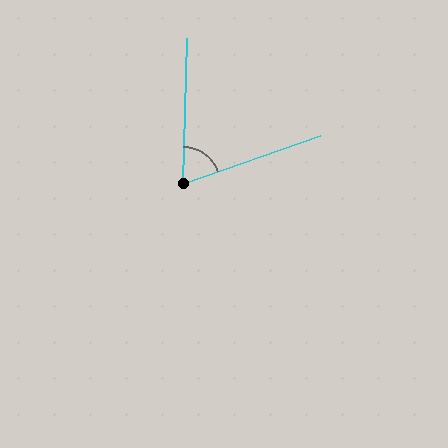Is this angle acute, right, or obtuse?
It is acute.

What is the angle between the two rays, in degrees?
Approximately 69 degrees.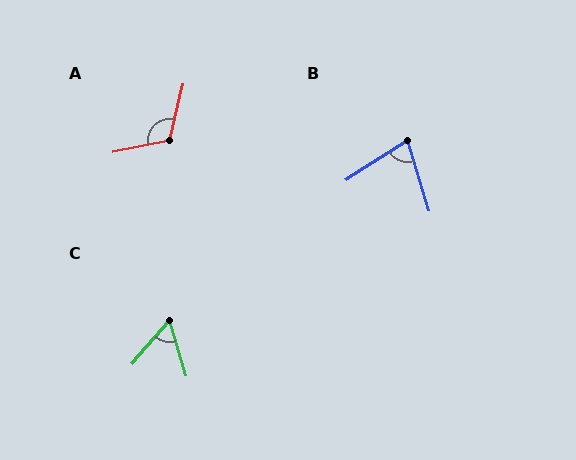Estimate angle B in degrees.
Approximately 74 degrees.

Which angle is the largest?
A, at approximately 115 degrees.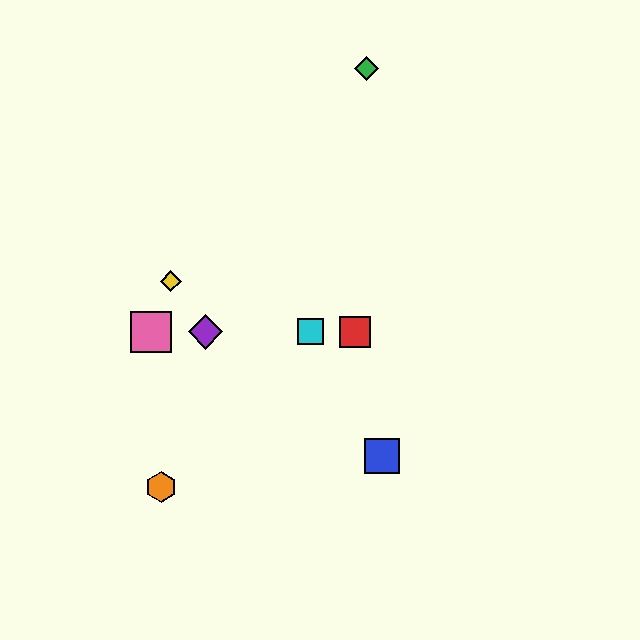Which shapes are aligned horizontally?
The red square, the purple diamond, the cyan square, the pink square are aligned horizontally.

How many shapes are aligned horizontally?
4 shapes (the red square, the purple diamond, the cyan square, the pink square) are aligned horizontally.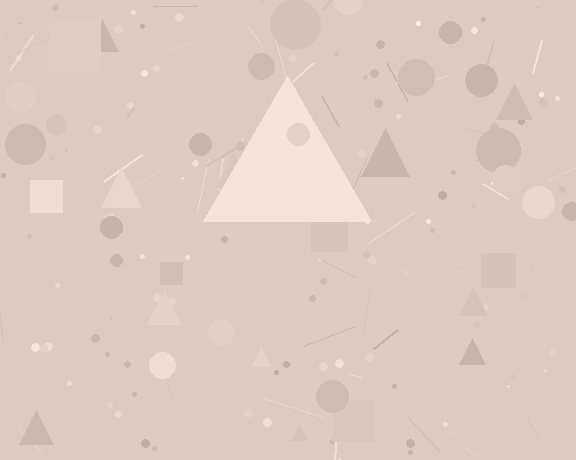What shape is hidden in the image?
A triangle is hidden in the image.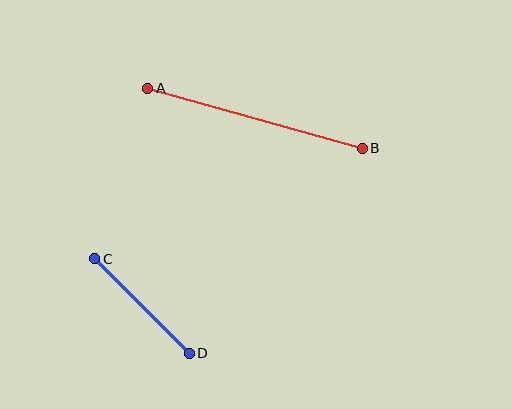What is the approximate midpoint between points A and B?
The midpoint is at approximately (255, 118) pixels.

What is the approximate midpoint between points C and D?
The midpoint is at approximately (142, 306) pixels.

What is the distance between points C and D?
The distance is approximately 134 pixels.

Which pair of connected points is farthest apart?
Points A and B are farthest apart.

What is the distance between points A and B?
The distance is approximately 223 pixels.